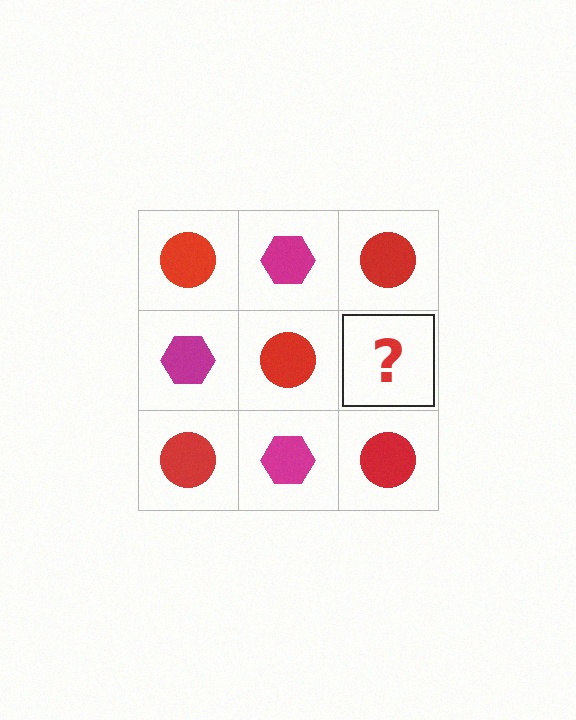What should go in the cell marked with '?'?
The missing cell should contain a magenta hexagon.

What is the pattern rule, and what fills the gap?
The rule is that it alternates red circle and magenta hexagon in a checkerboard pattern. The gap should be filled with a magenta hexagon.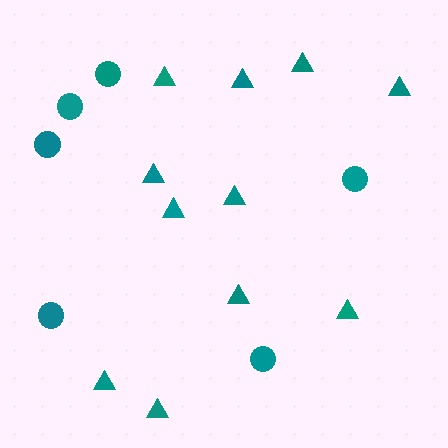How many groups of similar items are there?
There are 2 groups: one group of circles (6) and one group of triangles (11).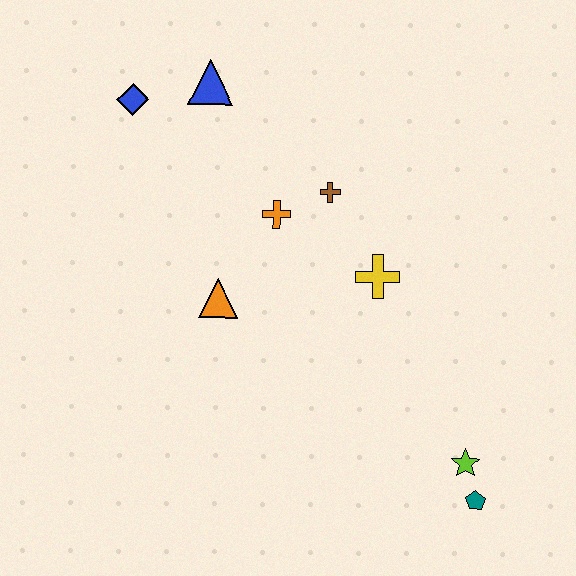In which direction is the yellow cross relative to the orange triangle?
The yellow cross is to the right of the orange triangle.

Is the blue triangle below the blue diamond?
No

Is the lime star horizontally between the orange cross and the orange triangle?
No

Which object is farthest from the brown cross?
The teal pentagon is farthest from the brown cross.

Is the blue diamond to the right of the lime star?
No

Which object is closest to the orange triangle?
The orange cross is closest to the orange triangle.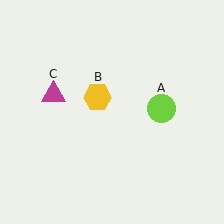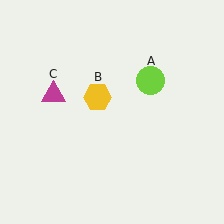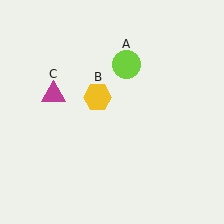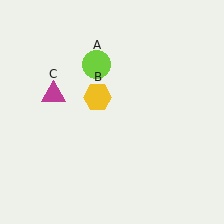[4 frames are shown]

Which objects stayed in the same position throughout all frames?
Yellow hexagon (object B) and magenta triangle (object C) remained stationary.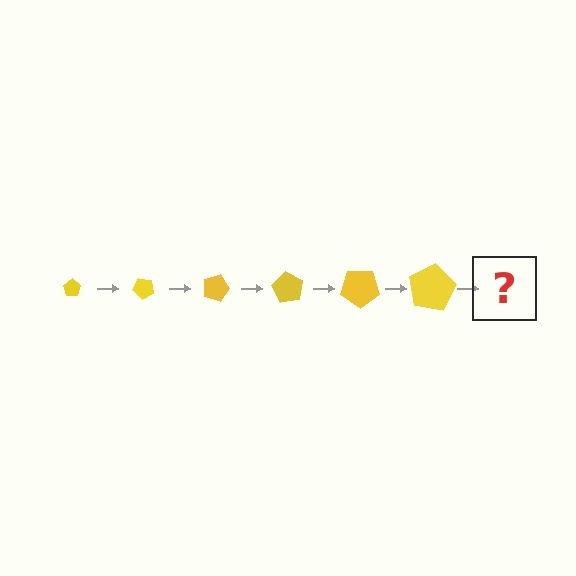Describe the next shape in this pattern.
It should be a pentagon, larger than the previous one and rotated 270 degrees from the start.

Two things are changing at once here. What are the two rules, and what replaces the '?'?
The two rules are that the pentagon grows larger each step and it rotates 45 degrees each step. The '?' should be a pentagon, larger than the previous one and rotated 270 degrees from the start.